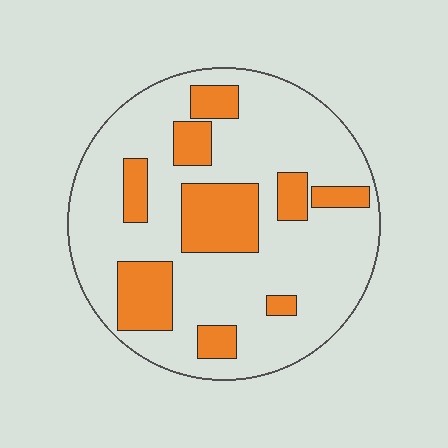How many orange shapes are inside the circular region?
9.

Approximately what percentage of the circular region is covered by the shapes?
Approximately 25%.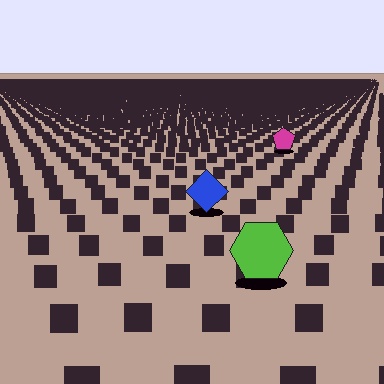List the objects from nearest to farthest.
From nearest to farthest: the lime hexagon, the blue diamond, the magenta pentagon.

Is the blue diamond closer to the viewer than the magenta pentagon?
Yes. The blue diamond is closer — you can tell from the texture gradient: the ground texture is coarser near it.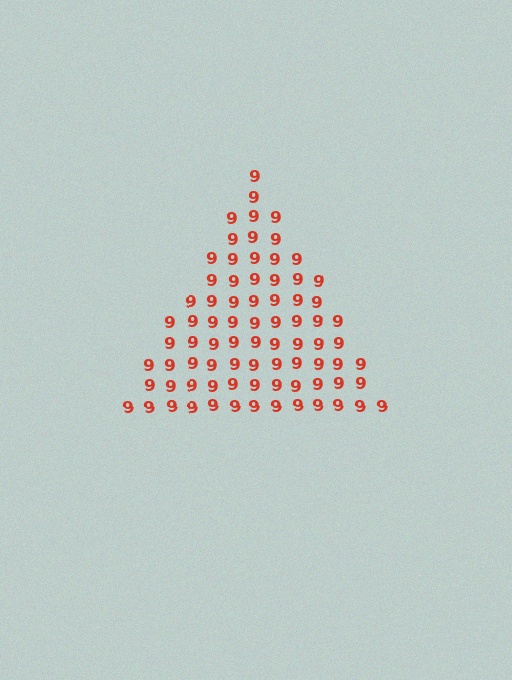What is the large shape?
The large shape is a triangle.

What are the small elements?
The small elements are digit 9's.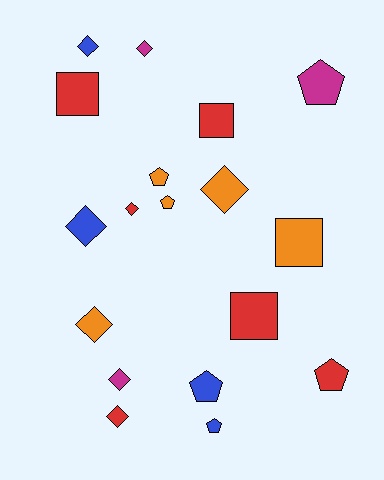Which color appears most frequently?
Red, with 6 objects.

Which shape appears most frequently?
Diamond, with 8 objects.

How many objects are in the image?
There are 18 objects.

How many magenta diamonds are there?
There are 2 magenta diamonds.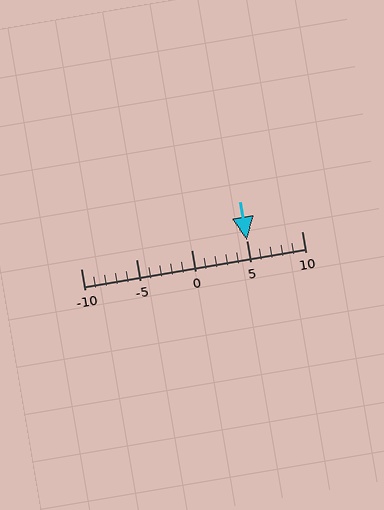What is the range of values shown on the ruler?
The ruler shows values from -10 to 10.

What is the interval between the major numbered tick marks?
The major tick marks are spaced 5 units apart.